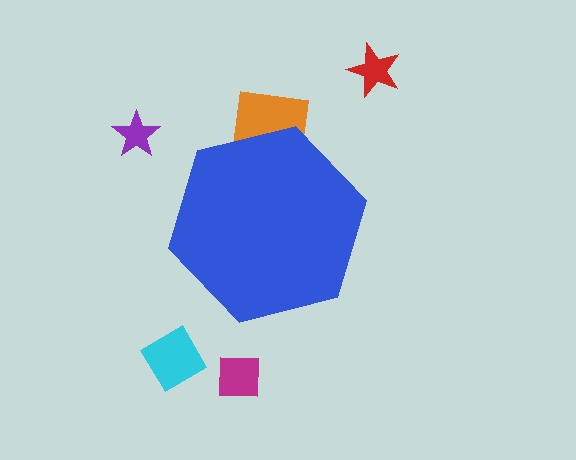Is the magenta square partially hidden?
No, the magenta square is fully visible.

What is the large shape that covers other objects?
A blue hexagon.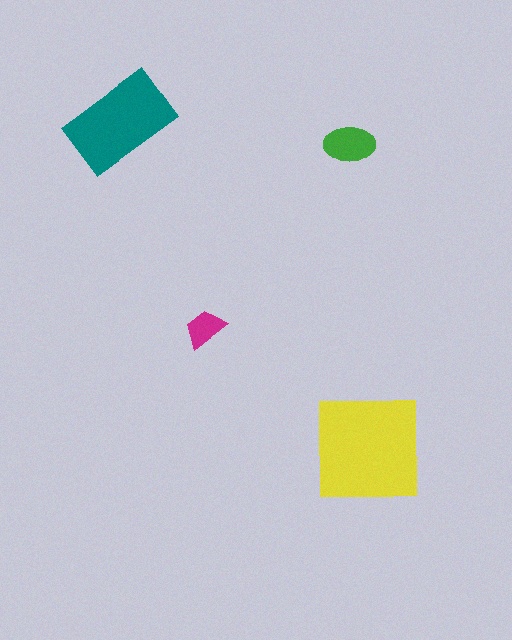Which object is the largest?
The yellow square.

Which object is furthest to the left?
The teal rectangle is leftmost.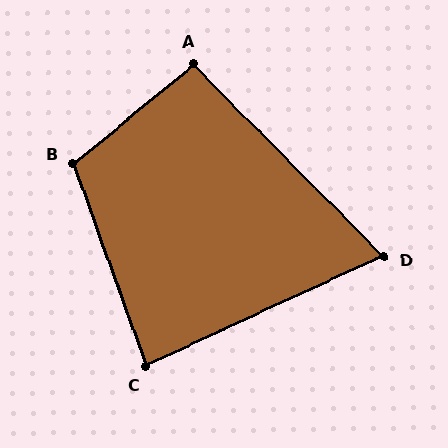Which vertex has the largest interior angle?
B, at approximately 110 degrees.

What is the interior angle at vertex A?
Approximately 95 degrees (obtuse).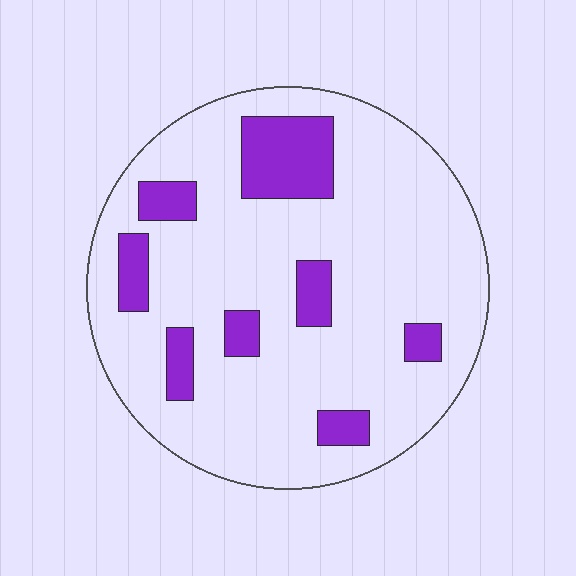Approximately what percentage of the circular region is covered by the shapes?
Approximately 15%.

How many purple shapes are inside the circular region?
8.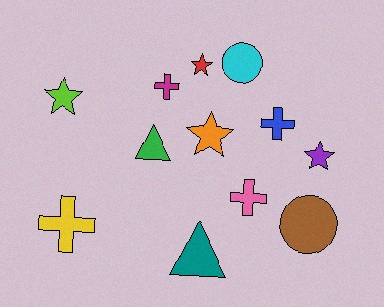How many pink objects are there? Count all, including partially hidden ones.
There is 1 pink object.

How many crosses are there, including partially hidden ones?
There are 4 crosses.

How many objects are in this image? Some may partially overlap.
There are 12 objects.